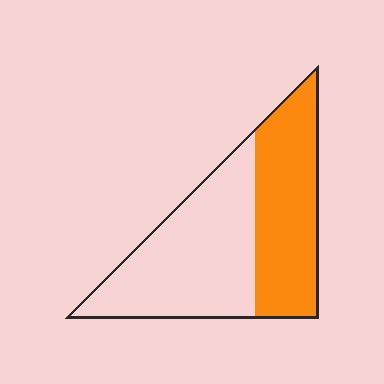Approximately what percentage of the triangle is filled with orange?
Approximately 45%.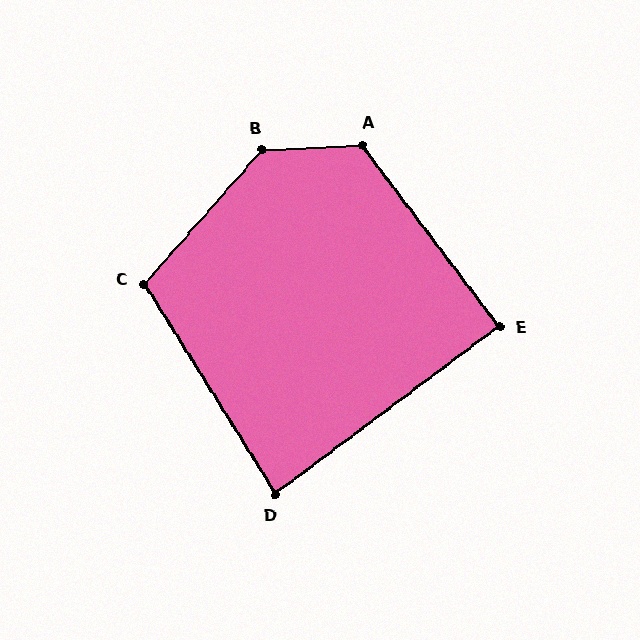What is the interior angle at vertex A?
Approximately 125 degrees (obtuse).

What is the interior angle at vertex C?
Approximately 107 degrees (obtuse).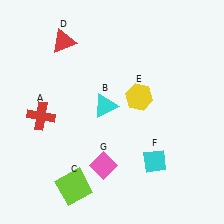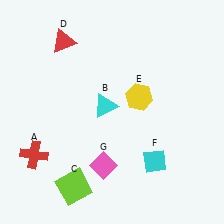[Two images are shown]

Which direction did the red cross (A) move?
The red cross (A) moved down.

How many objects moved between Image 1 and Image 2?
1 object moved between the two images.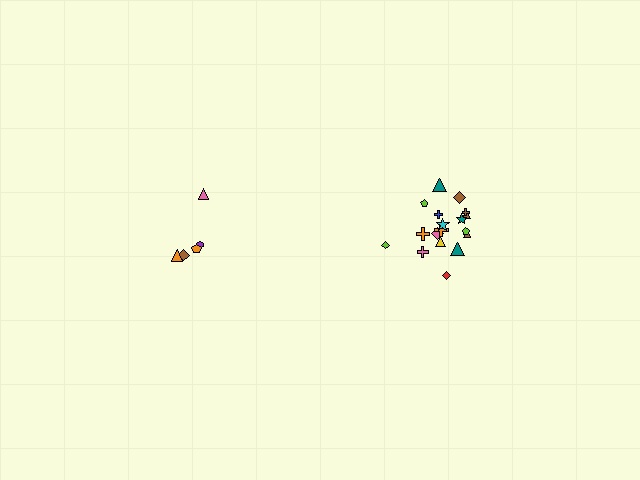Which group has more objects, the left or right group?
The right group.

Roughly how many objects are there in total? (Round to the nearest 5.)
Roughly 25 objects in total.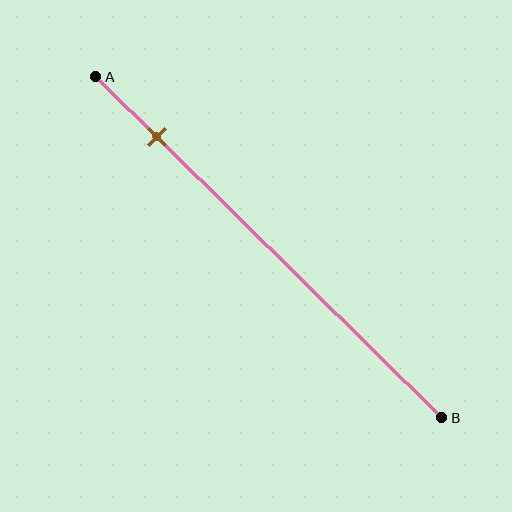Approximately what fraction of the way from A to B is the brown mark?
The brown mark is approximately 20% of the way from A to B.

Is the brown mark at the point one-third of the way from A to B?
No, the mark is at about 20% from A, not at the 33% one-third point.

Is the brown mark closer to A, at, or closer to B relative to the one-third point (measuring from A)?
The brown mark is closer to point A than the one-third point of segment AB.